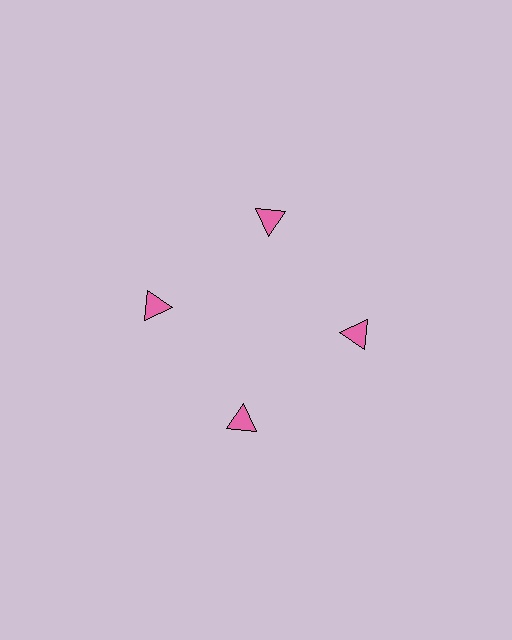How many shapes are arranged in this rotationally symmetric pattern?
There are 4 shapes, arranged in 4 groups of 1.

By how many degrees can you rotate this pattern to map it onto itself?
The pattern maps onto itself every 90 degrees of rotation.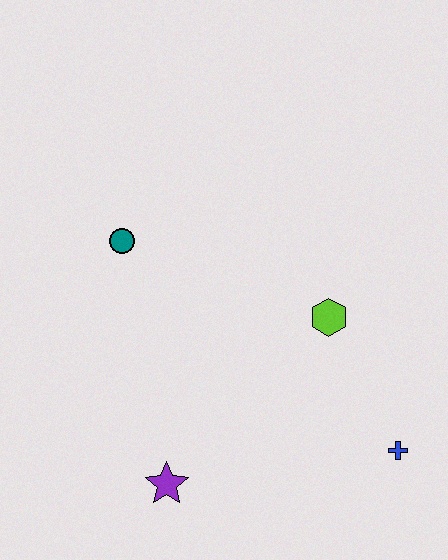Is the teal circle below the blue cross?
No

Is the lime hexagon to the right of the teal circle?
Yes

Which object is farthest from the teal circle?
The blue cross is farthest from the teal circle.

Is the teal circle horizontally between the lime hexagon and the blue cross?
No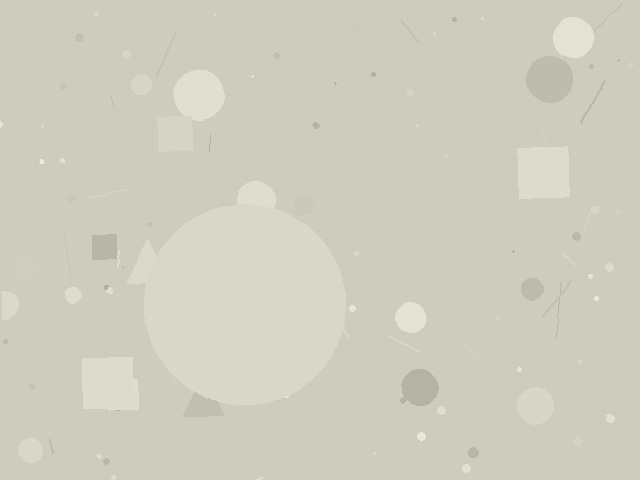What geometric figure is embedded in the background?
A circle is embedded in the background.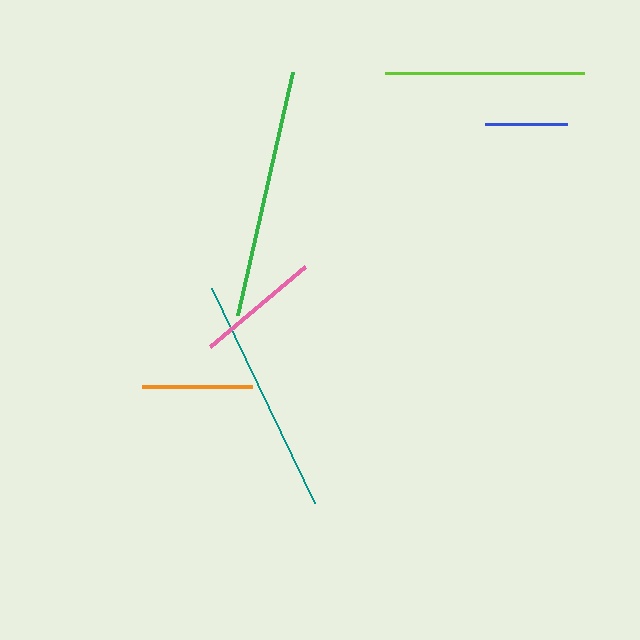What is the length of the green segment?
The green segment is approximately 249 pixels long.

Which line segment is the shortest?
The blue line is the shortest at approximately 82 pixels.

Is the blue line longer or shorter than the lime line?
The lime line is longer than the blue line.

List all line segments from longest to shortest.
From longest to shortest: green, teal, lime, pink, orange, blue.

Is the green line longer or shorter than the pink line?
The green line is longer than the pink line.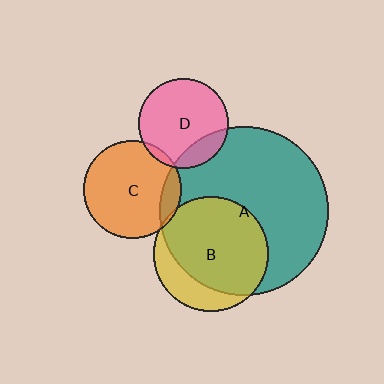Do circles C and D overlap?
Yes.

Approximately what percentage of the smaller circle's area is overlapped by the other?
Approximately 5%.